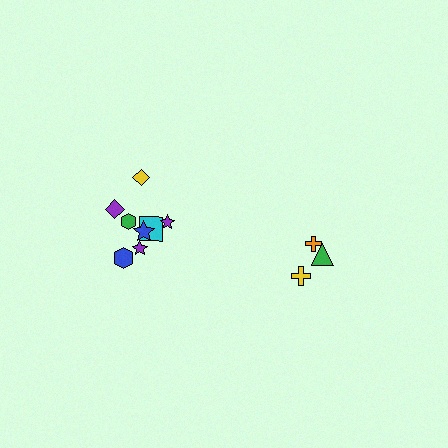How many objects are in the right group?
There are 3 objects.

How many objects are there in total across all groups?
There are 11 objects.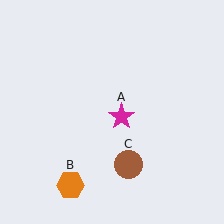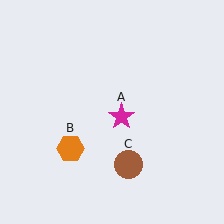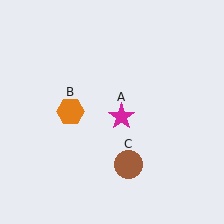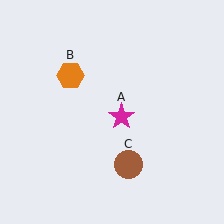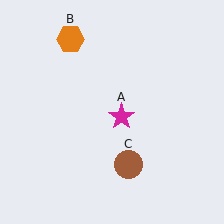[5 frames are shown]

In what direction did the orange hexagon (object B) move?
The orange hexagon (object B) moved up.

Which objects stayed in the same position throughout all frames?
Magenta star (object A) and brown circle (object C) remained stationary.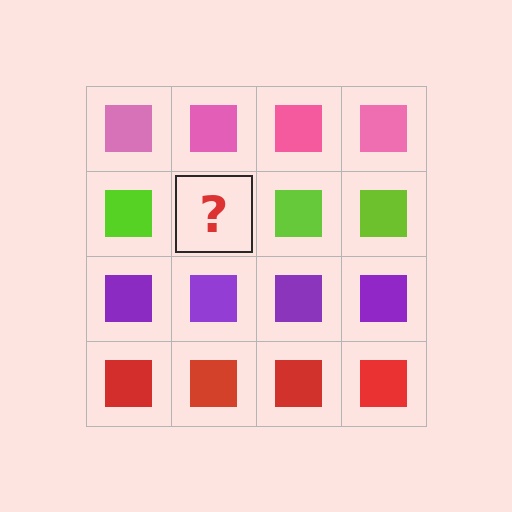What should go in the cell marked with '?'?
The missing cell should contain a lime square.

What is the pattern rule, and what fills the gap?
The rule is that each row has a consistent color. The gap should be filled with a lime square.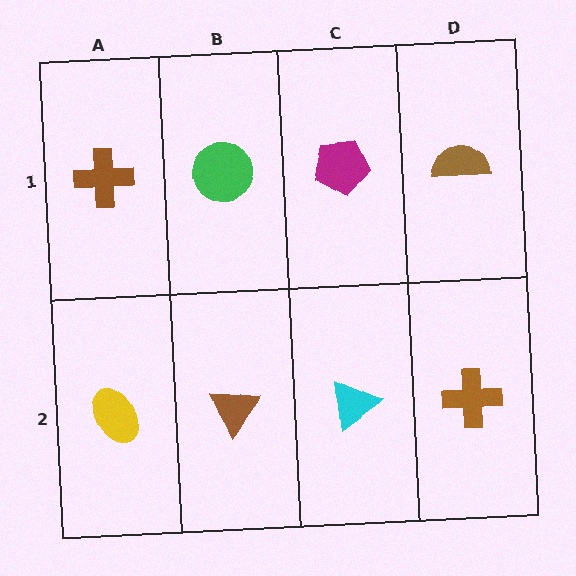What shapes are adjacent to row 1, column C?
A cyan triangle (row 2, column C), a green circle (row 1, column B), a brown semicircle (row 1, column D).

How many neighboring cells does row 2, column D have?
2.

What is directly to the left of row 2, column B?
A yellow ellipse.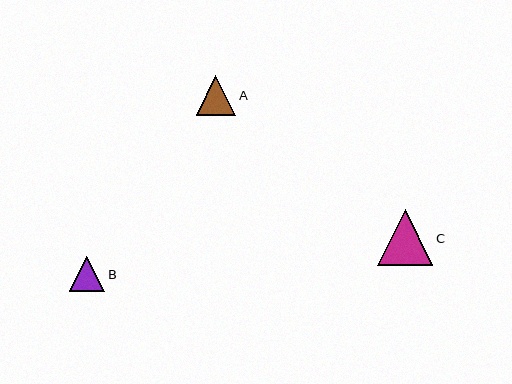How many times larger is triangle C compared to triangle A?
Triangle C is approximately 1.4 times the size of triangle A.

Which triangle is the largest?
Triangle C is the largest with a size of approximately 56 pixels.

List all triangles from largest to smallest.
From largest to smallest: C, A, B.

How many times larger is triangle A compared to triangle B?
Triangle A is approximately 1.1 times the size of triangle B.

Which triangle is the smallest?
Triangle B is the smallest with a size of approximately 36 pixels.